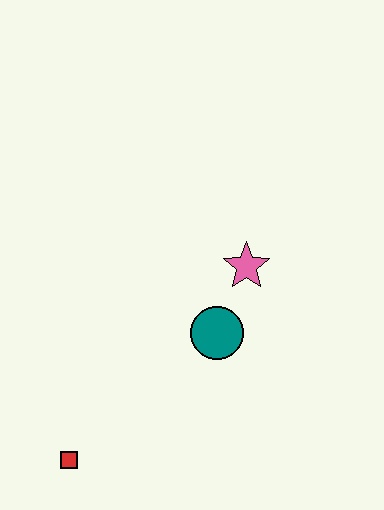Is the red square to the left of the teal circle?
Yes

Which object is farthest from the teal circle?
The red square is farthest from the teal circle.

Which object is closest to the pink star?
The teal circle is closest to the pink star.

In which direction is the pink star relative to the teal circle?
The pink star is above the teal circle.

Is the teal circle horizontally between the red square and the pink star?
Yes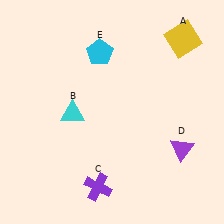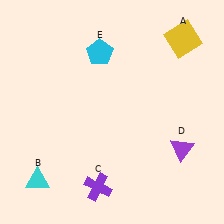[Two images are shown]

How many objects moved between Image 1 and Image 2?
1 object moved between the two images.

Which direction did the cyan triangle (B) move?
The cyan triangle (B) moved down.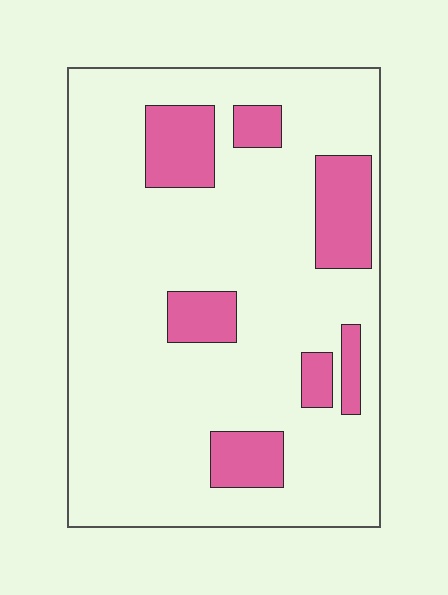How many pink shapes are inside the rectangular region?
7.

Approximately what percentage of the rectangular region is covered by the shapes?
Approximately 20%.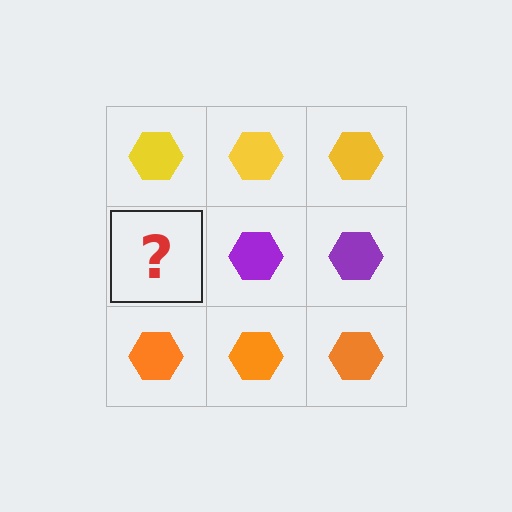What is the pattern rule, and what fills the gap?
The rule is that each row has a consistent color. The gap should be filled with a purple hexagon.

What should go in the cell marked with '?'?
The missing cell should contain a purple hexagon.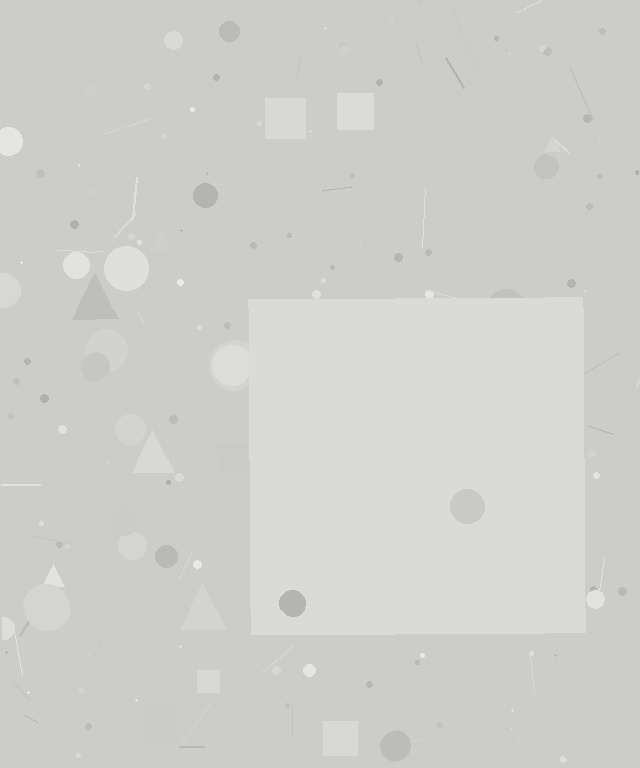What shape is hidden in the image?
A square is hidden in the image.